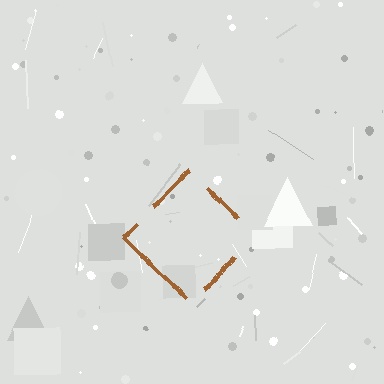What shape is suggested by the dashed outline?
The dashed outline suggests a diamond.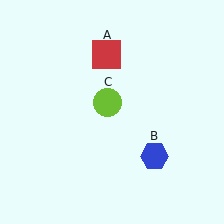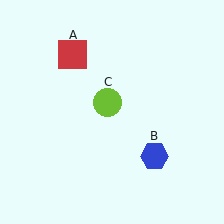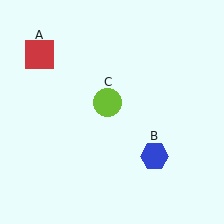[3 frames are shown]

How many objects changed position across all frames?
1 object changed position: red square (object A).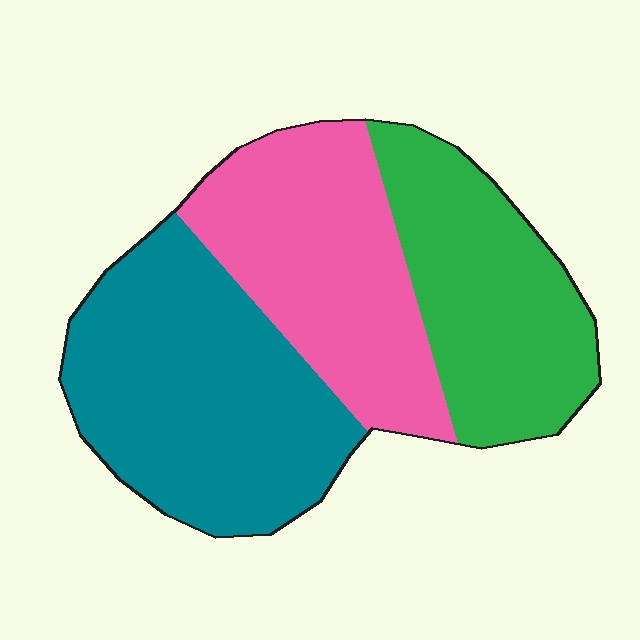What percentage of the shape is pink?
Pink takes up between a quarter and a half of the shape.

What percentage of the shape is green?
Green covers roughly 30% of the shape.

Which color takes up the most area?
Teal, at roughly 40%.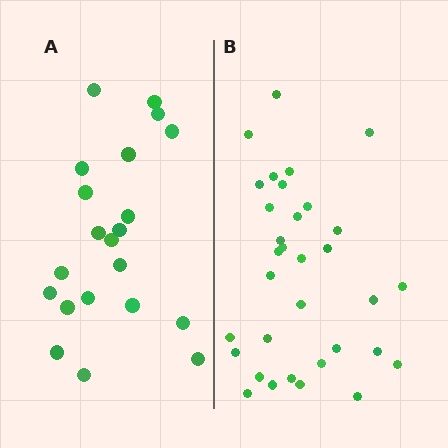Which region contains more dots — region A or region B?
Region B (the right region) has more dots.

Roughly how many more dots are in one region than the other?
Region B has roughly 12 or so more dots than region A.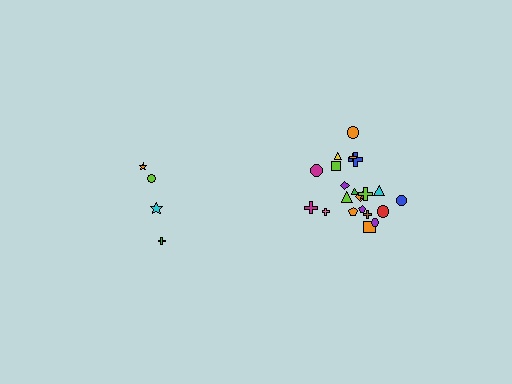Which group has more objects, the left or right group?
The right group.